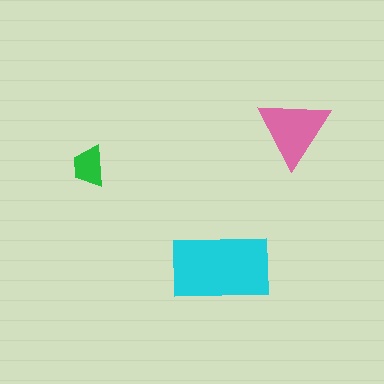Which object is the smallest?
The green trapezoid.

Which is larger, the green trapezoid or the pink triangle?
The pink triangle.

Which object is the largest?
The cyan rectangle.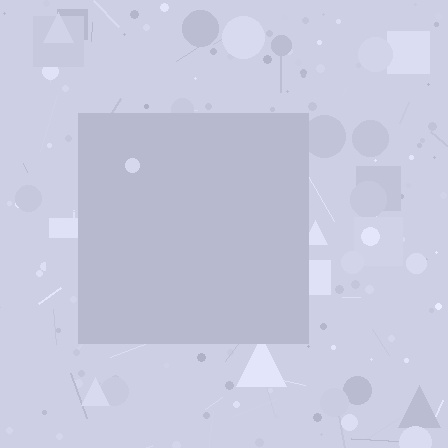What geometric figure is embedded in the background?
A square is embedded in the background.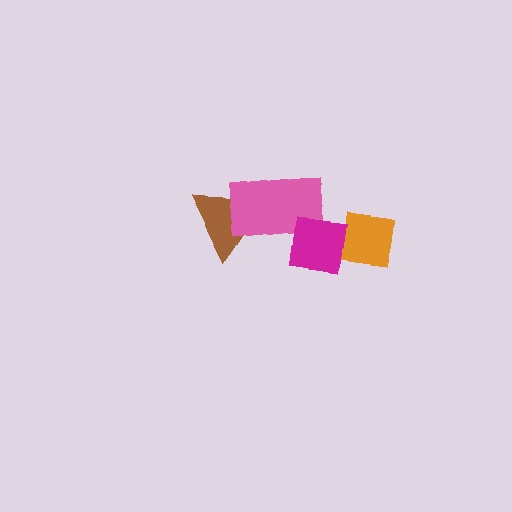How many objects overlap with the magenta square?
2 objects overlap with the magenta square.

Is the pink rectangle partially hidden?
Yes, it is partially covered by another shape.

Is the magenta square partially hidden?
No, no other shape covers it.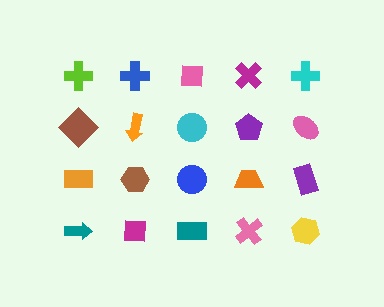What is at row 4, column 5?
A yellow hexagon.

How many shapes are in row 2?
5 shapes.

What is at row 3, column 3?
A blue circle.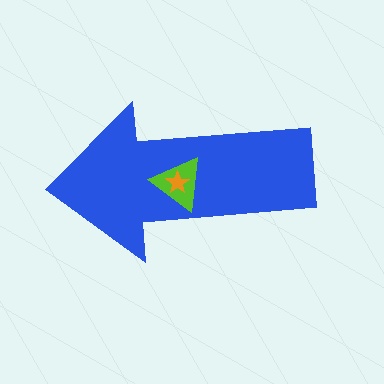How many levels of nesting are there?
3.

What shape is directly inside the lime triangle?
The orange star.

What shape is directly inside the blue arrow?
The lime triangle.